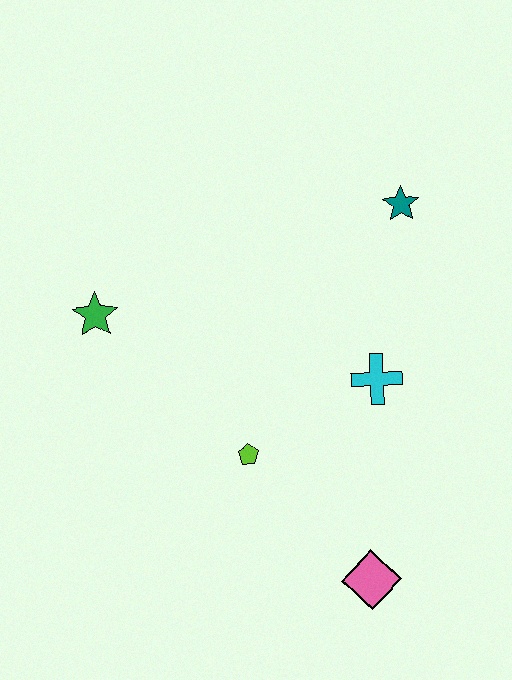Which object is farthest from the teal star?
The pink diamond is farthest from the teal star.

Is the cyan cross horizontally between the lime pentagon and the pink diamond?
No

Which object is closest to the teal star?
The cyan cross is closest to the teal star.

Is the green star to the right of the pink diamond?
No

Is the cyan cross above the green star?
No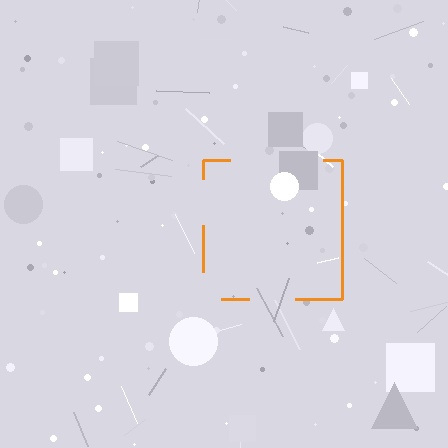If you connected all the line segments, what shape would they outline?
They would outline a square.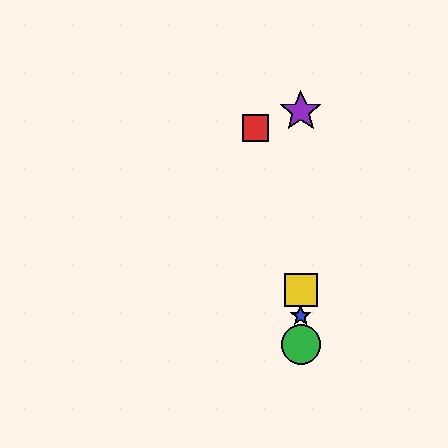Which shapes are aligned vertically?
The blue star, the green circle, the yellow square, the purple star are aligned vertically.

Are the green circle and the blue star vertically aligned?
Yes, both are at x≈301.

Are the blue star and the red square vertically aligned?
No, the blue star is at x≈301 and the red square is at x≈255.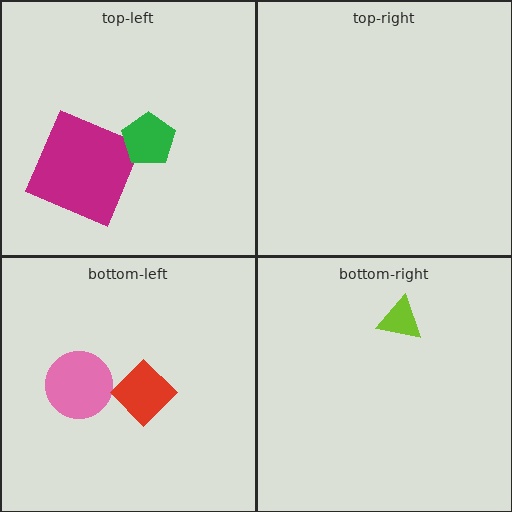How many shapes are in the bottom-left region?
2.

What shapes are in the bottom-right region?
The lime triangle.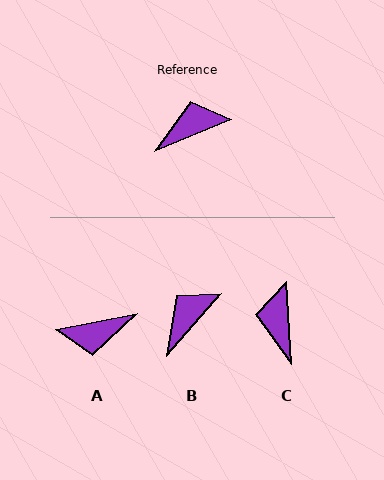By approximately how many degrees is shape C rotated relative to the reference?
Approximately 71 degrees counter-clockwise.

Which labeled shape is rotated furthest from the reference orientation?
A, about 168 degrees away.